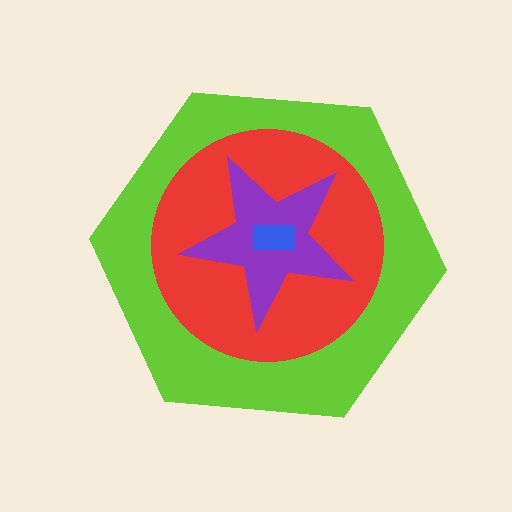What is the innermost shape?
The blue rectangle.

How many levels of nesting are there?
4.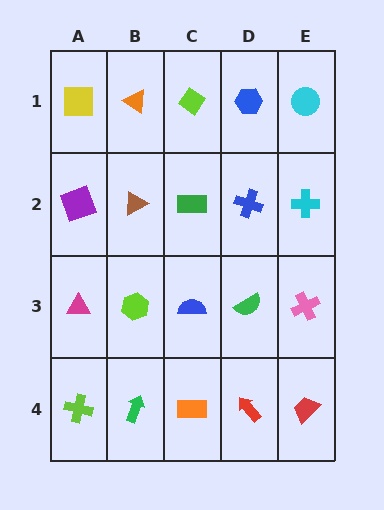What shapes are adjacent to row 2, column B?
An orange triangle (row 1, column B), a lime hexagon (row 3, column B), a purple square (row 2, column A), a green rectangle (row 2, column C).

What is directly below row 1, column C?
A green rectangle.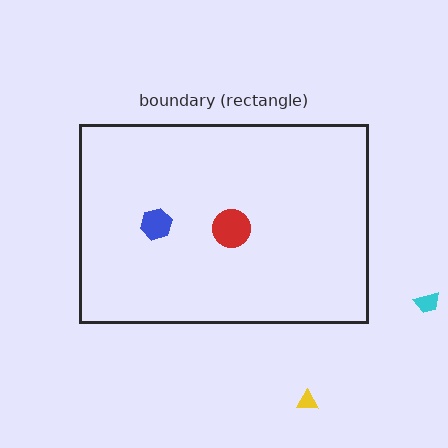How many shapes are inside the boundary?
2 inside, 2 outside.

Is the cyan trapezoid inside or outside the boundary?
Outside.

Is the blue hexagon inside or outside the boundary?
Inside.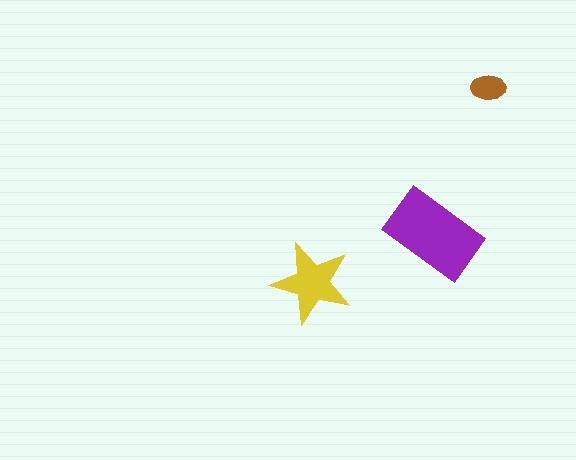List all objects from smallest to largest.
The brown ellipse, the yellow star, the purple rectangle.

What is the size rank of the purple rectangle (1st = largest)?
1st.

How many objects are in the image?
There are 3 objects in the image.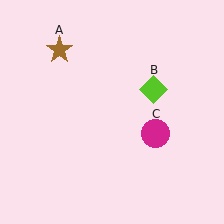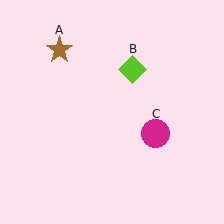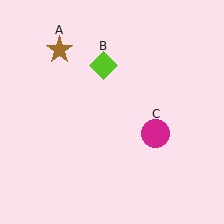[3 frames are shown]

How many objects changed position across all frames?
1 object changed position: lime diamond (object B).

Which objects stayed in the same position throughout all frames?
Brown star (object A) and magenta circle (object C) remained stationary.